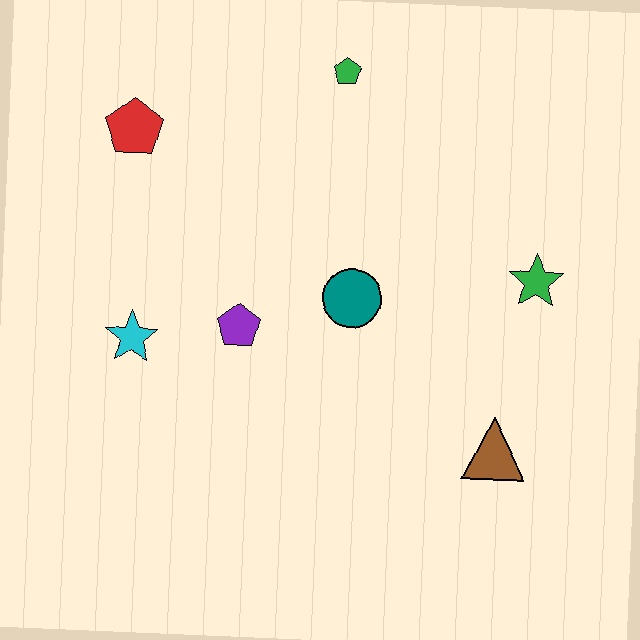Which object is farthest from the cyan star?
The green star is farthest from the cyan star.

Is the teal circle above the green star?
No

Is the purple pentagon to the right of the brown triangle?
No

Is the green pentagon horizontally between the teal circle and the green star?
No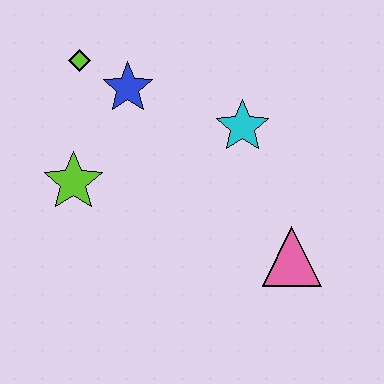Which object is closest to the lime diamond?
The blue star is closest to the lime diamond.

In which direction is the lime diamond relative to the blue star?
The lime diamond is to the left of the blue star.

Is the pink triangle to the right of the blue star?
Yes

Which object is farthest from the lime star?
The pink triangle is farthest from the lime star.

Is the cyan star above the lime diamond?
No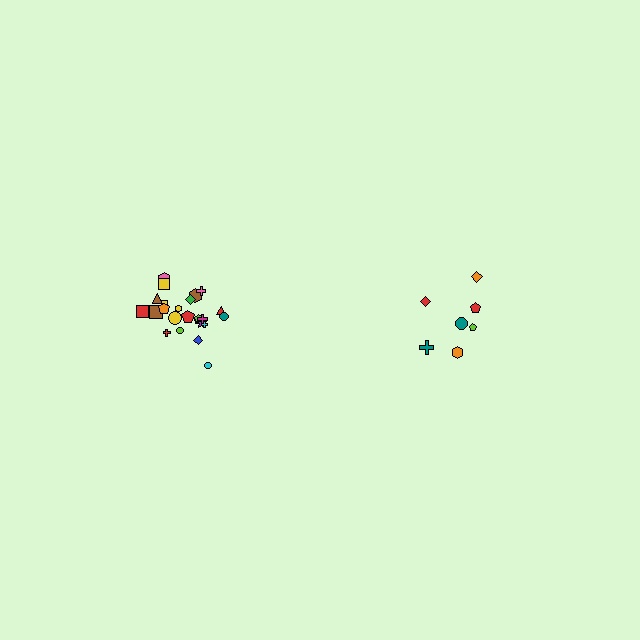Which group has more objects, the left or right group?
The left group.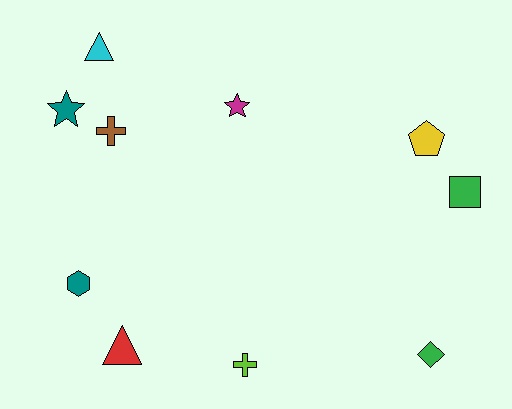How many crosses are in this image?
There are 2 crosses.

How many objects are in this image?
There are 10 objects.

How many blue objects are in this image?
There are no blue objects.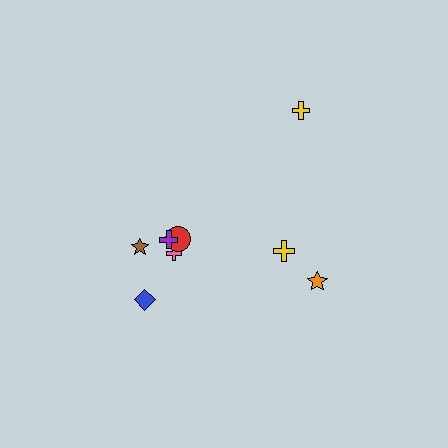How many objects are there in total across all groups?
There are 8 objects.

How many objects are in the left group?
There are 5 objects.